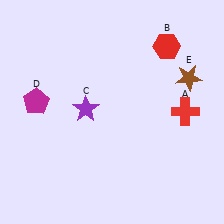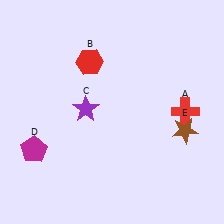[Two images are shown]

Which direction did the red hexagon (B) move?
The red hexagon (B) moved left.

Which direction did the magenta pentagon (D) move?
The magenta pentagon (D) moved down.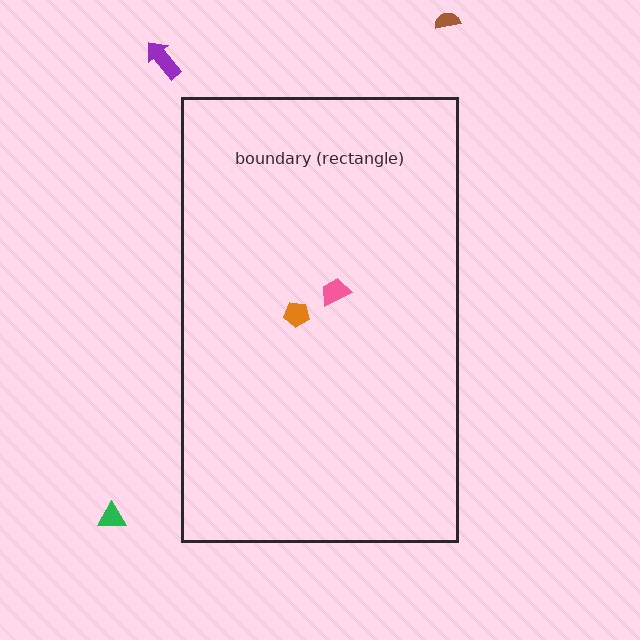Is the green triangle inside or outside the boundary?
Outside.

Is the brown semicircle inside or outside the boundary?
Outside.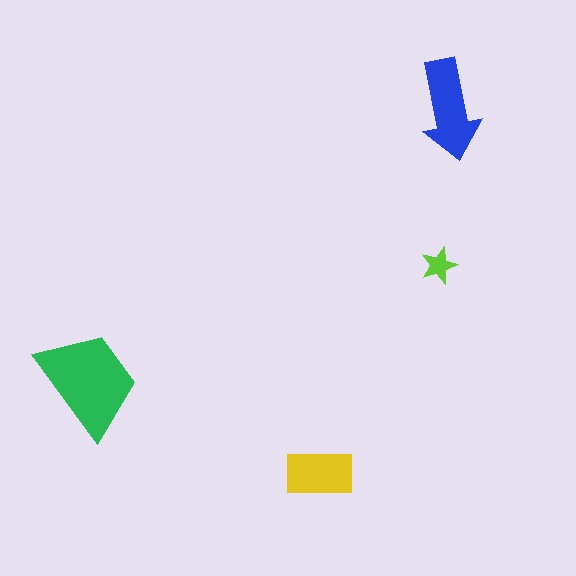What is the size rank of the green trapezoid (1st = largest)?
1st.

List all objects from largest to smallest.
The green trapezoid, the blue arrow, the yellow rectangle, the lime star.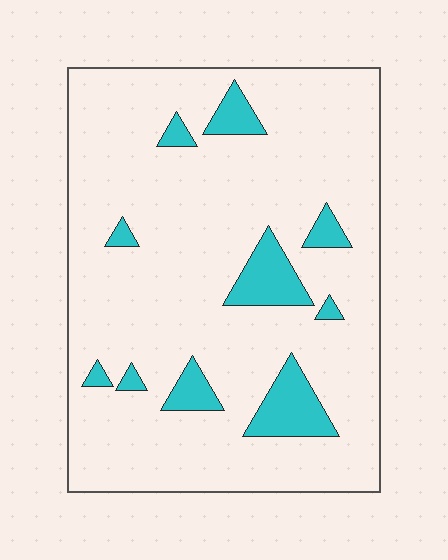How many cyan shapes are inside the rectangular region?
10.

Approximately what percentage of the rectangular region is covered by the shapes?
Approximately 10%.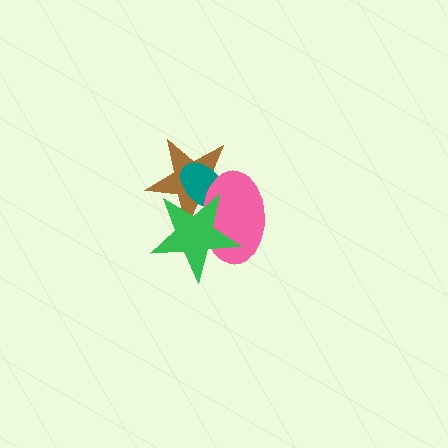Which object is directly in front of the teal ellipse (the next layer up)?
The pink ellipse is directly in front of the teal ellipse.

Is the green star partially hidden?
No, no other shape covers it.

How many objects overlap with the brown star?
3 objects overlap with the brown star.